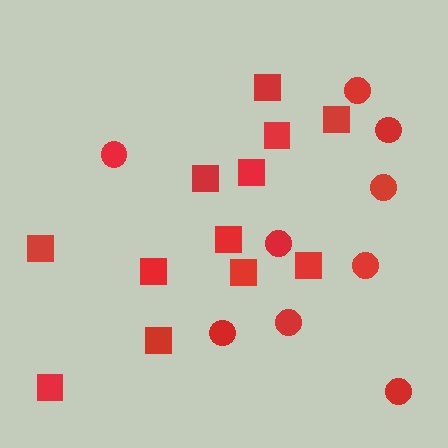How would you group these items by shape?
There are 2 groups: one group of squares (12) and one group of circles (9).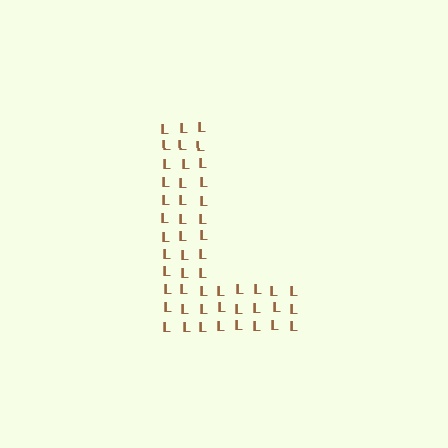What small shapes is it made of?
It is made of small letter L's.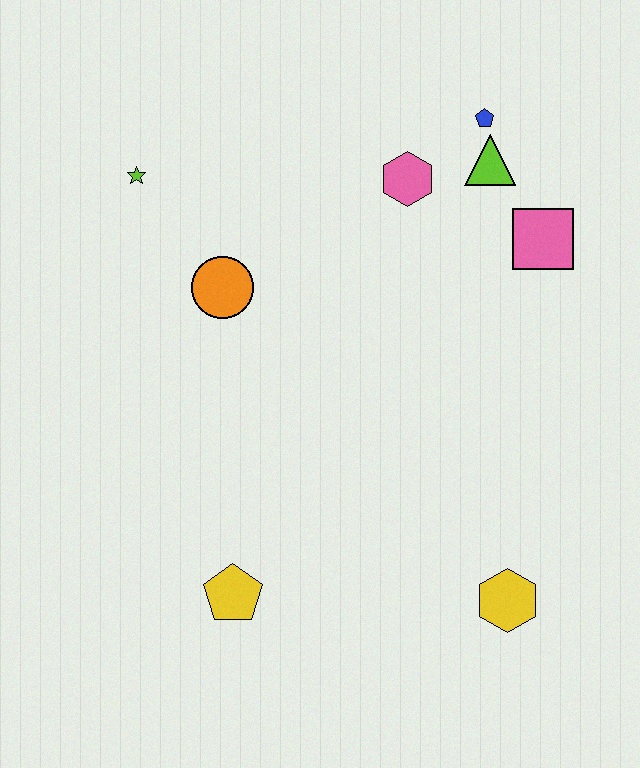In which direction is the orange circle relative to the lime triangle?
The orange circle is to the left of the lime triangle.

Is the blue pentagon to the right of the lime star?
Yes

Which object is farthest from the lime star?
The yellow hexagon is farthest from the lime star.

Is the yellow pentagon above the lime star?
No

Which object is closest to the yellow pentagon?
The yellow hexagon is closest to the yellow pentagon.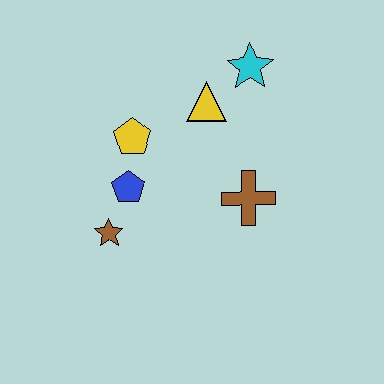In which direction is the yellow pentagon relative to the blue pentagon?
The yellow pentagon is above the blue pentagon.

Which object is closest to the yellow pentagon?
The blue pentagon is closest to the yellow pentagon.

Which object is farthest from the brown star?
The cyan star is farthest from the brown star.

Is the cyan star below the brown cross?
No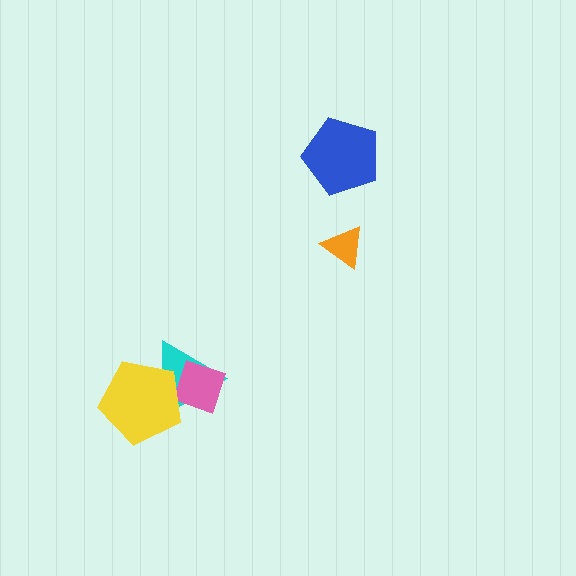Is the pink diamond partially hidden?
Yes, it is partially covered by another shape.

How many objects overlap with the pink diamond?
2 objects overlap with the pink diamond.